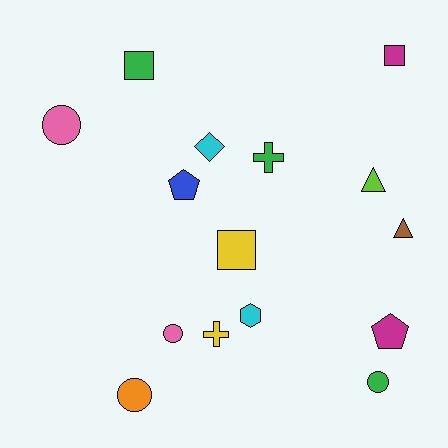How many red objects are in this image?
There are no red objects.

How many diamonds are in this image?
There is 1 diamond.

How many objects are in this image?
There are 15 objects.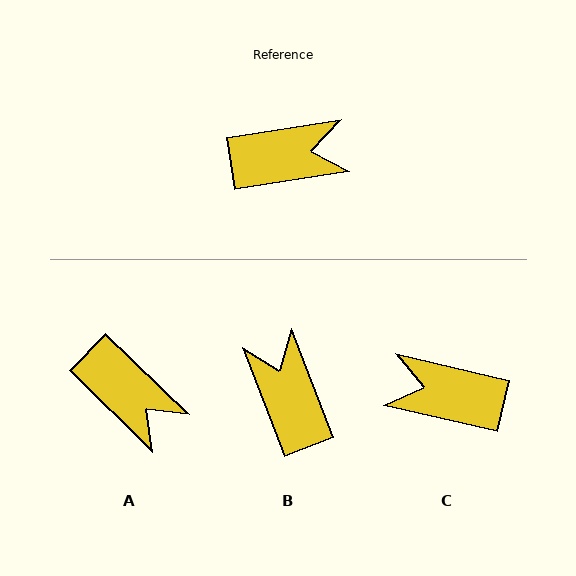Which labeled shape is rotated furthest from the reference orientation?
C, about 158 degrees away.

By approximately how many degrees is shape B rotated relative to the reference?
Approximately 102 degrees counter-clockwise.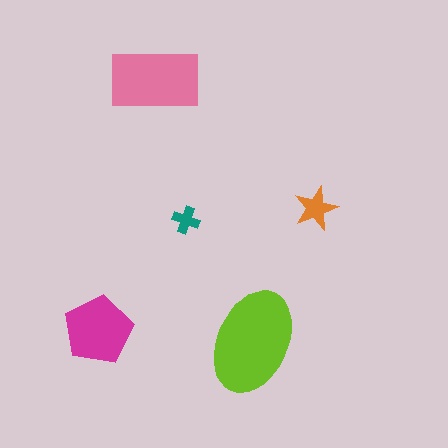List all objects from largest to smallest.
The lime ellipse, the pink rectangle, the magenta pentagon, the orange star, the teal cross.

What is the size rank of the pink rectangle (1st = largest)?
2nd.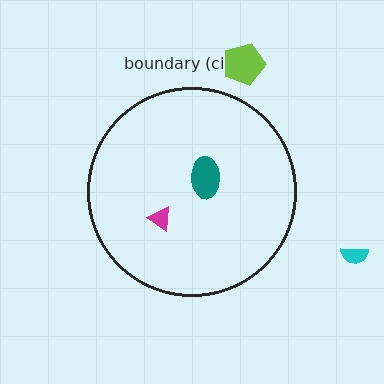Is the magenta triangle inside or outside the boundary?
Inside.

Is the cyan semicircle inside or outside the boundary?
Outside.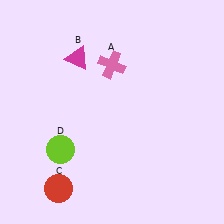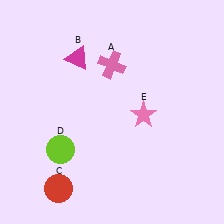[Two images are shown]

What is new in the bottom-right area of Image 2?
A pink star (E) was added in the bottom-right area of Image 2.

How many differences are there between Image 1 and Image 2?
There is 1 difference between the two images.